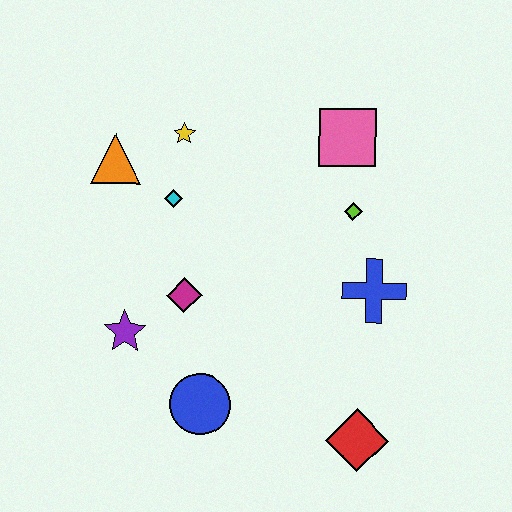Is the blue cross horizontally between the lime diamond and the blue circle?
No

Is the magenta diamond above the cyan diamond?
No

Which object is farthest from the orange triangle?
The red diamond is farthest from the orange triangle.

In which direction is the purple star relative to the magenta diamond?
The purple star is to the left of the magenta diamond.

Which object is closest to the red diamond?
The blue cross is closest to the red diamond.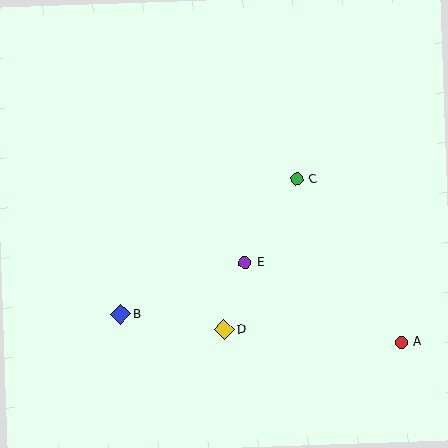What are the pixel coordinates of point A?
Point A is at (402, 342).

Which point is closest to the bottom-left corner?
Point B is closest to the bottom-left corner.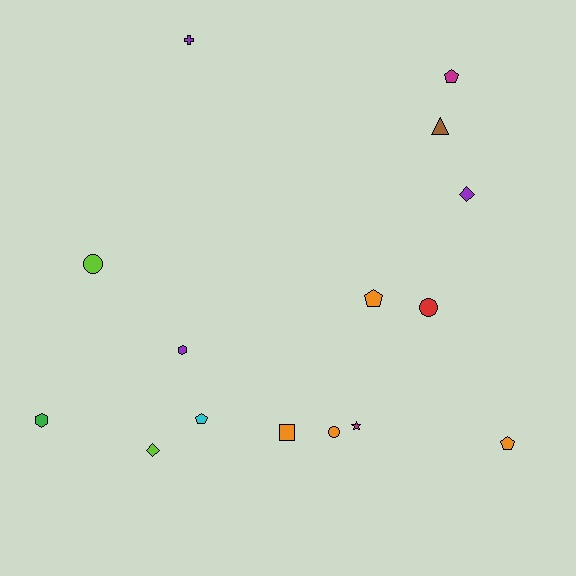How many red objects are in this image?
There is 1 red object.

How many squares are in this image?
There is 1 square.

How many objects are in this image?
There are 15 objects.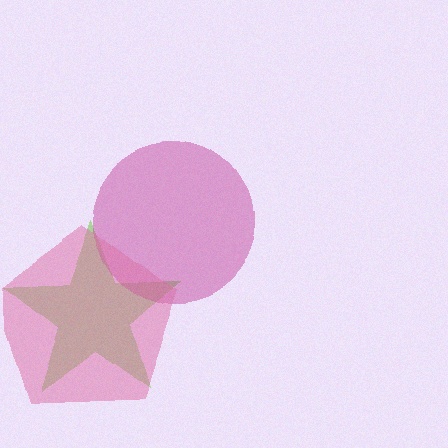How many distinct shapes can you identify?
There are 3 distinct shapes: a lime star, a magenta circle, a pink pentagon.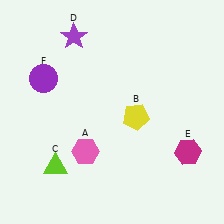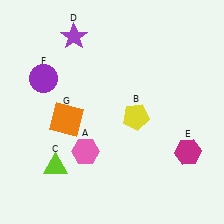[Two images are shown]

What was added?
An orange square (G) was added in Image 2.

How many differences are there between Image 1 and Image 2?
There is 1 difference between the two images.